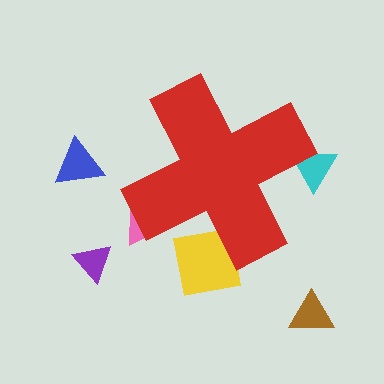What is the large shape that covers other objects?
A red cross.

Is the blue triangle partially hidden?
No, the blue triangle is fully visible.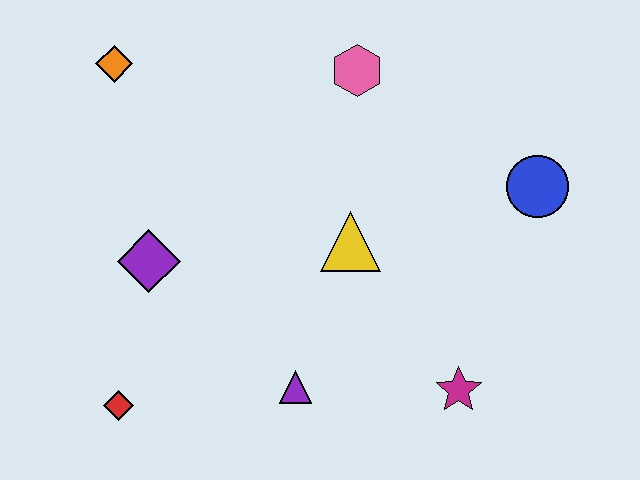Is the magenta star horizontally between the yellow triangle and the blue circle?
Yes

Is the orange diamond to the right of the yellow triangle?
No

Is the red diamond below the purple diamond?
Yes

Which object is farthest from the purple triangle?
The orange diamond is farthest from the purple triangle.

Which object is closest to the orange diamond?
The purple diamond is closest to the orange diamond.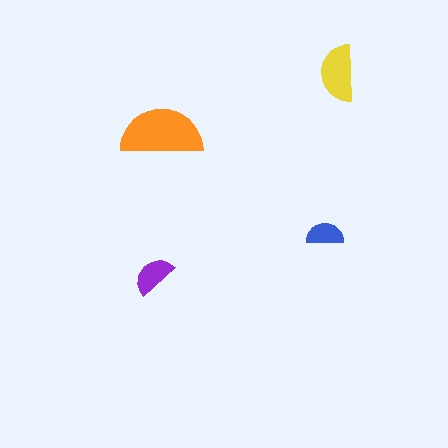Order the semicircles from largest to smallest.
the orange one, the yellow one, the purple one, the blue one.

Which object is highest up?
The yellow semicircle is topmost.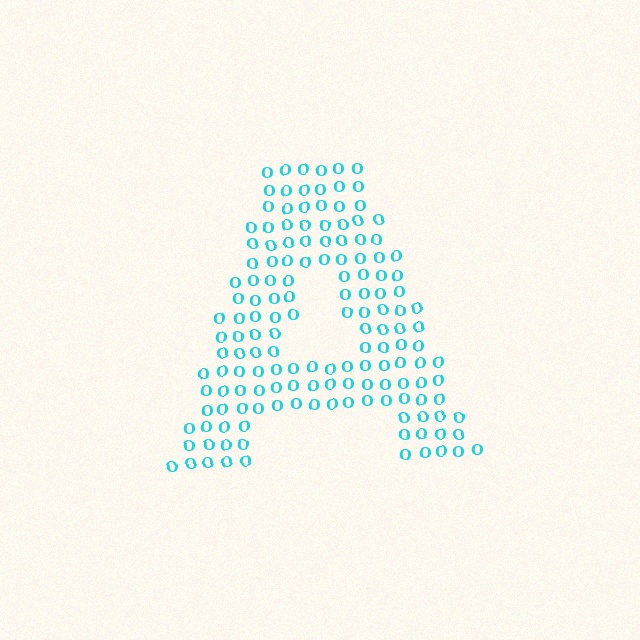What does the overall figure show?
The overall figure shows the letter A.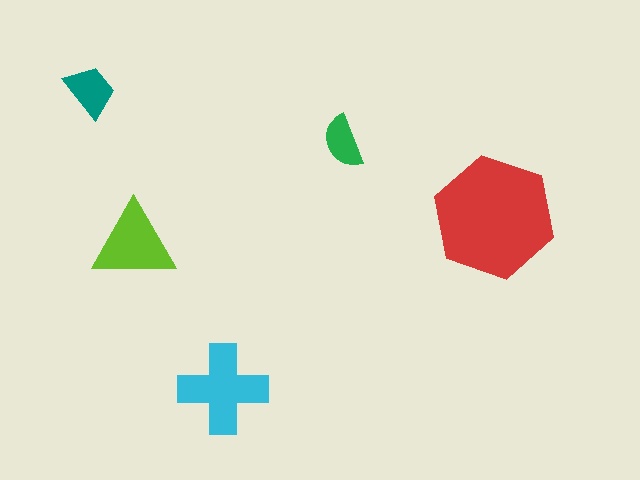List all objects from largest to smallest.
The red hexagon, the cyan cross, the lime triangle, the teal trapezoid, the green semicircle.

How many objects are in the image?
There are 5 objects in the image.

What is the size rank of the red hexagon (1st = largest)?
1st.